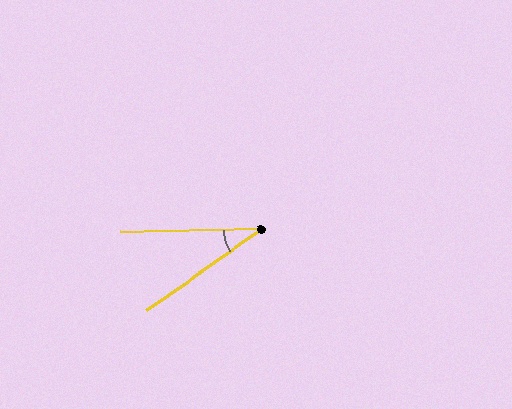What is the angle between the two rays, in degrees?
Approximately 35 degrees.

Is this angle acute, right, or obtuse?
It is acute.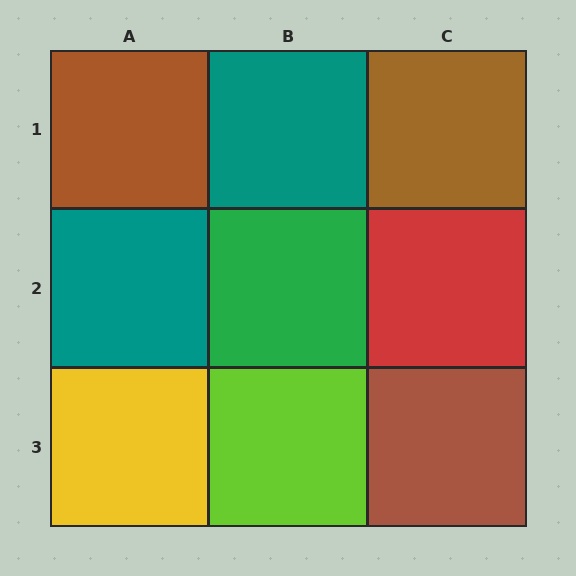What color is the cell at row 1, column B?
Teal.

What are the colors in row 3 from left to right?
Yellow, lime, brown.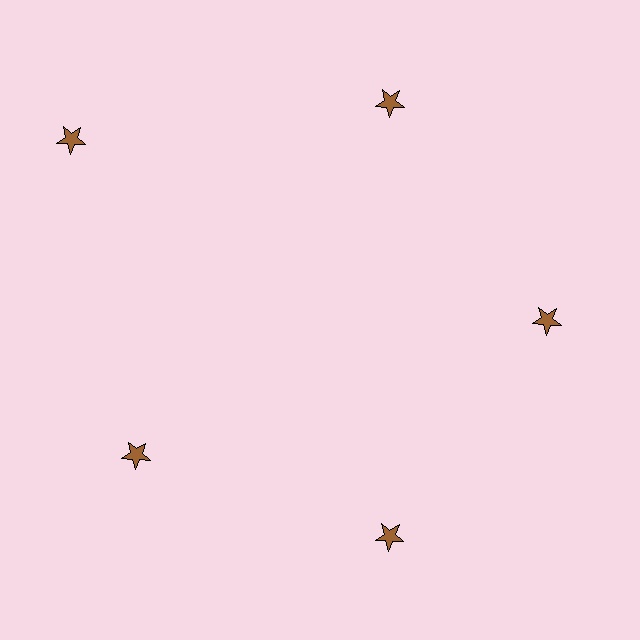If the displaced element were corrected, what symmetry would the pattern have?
It would have 5-fold rotational symmetry — the pattern would map onto itself every 72 degrees.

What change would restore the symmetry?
The symmetry would be restored by moving it inward, back onto the ring so that all 5 stars sit at equal angles and equal distance from the center.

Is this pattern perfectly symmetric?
No. The 5 brown stars are arranged in a ring, but one element near the 10 o'clock position is pushed outward from the center, breaking the 5-fold rotational symmetry.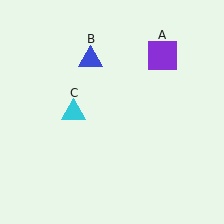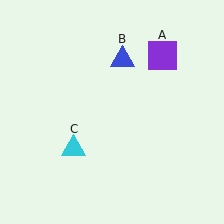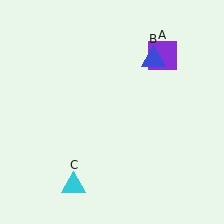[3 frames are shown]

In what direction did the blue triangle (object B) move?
The blue triangle (object B) moved right.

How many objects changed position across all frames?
2 objects changed position: blue triangle (object B), cyan triangle (object C).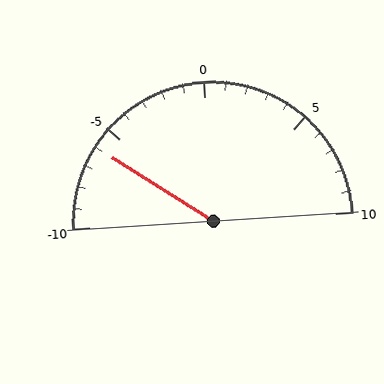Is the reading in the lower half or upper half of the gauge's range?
The reading is in the lower half of the range (-10 to 10).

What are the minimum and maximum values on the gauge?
The gauge ranges from -10 to 10.